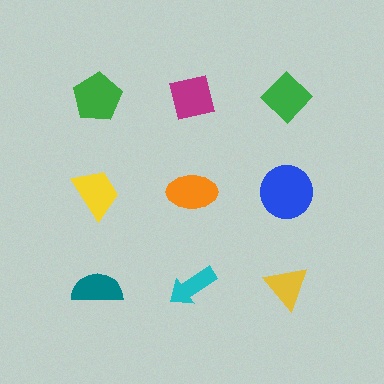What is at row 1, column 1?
A green pentagon.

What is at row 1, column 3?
A green diamond.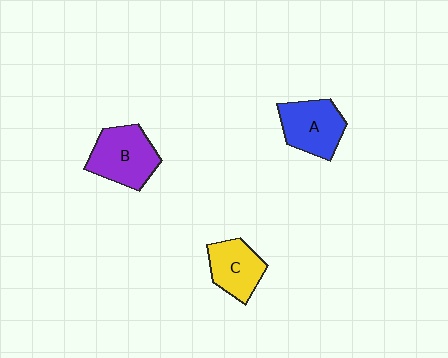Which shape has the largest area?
Shape B (purple).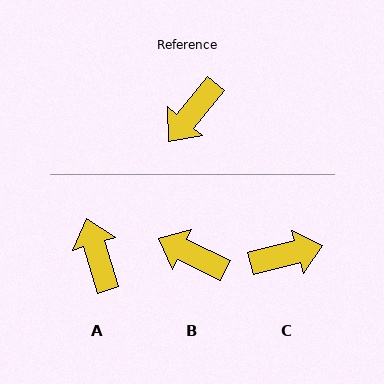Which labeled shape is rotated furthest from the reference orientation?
C, about 144 degrees away.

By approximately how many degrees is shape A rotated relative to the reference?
Approximately 124 degrees clockwise.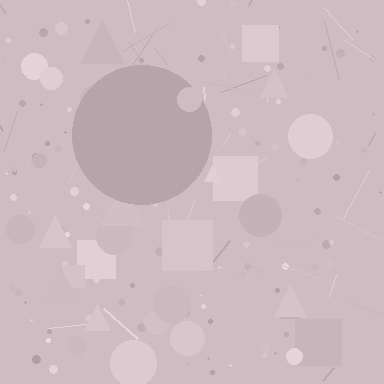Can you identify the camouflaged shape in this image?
The camouflaged shape is a circle.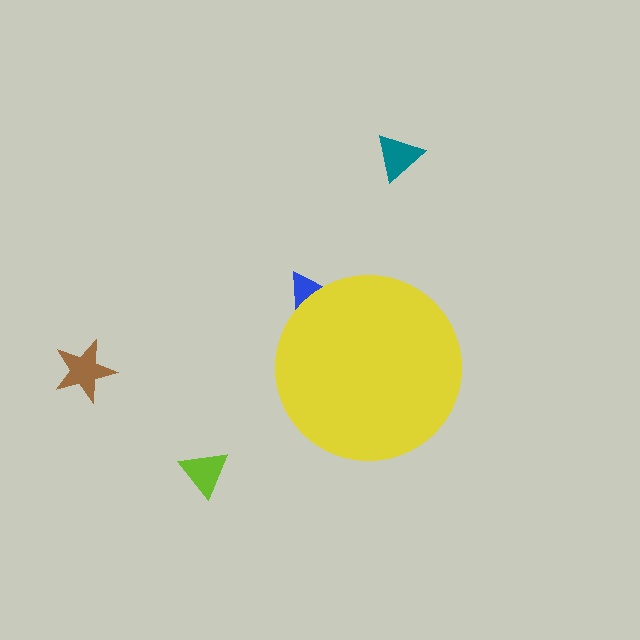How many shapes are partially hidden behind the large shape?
1 shape is partially hidden.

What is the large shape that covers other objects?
A yellow circle.